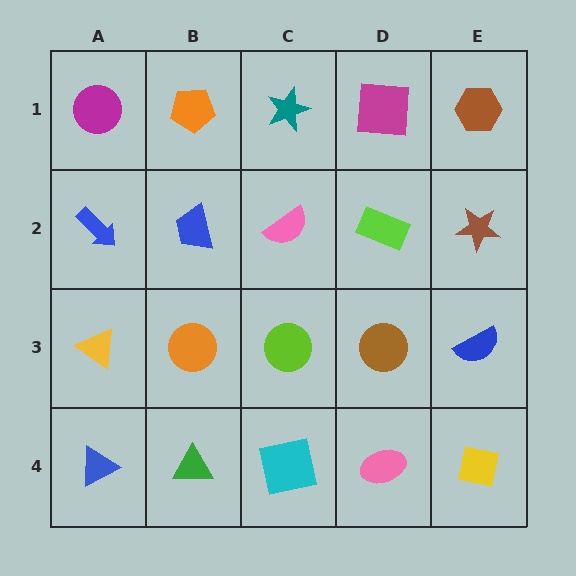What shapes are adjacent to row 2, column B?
An orange pentagon (row 1, column B), an orange circle (row 3, column B), a blue arrow (row 2, column A), a pink semicircle (row 2, column C).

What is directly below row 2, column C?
A lime circle.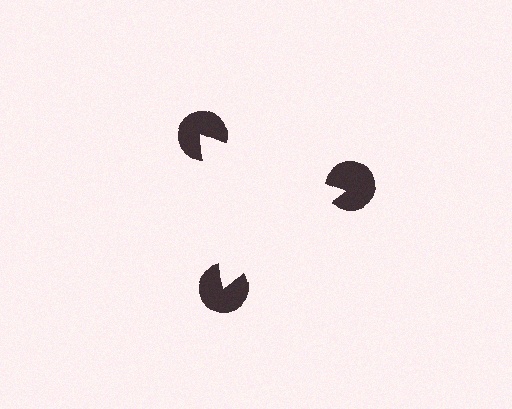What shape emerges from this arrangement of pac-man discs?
An illusory triangle — its edges are inferred from the aligned wedge cuts in the pac-man discs, not physically drawn.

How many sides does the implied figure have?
3 sides.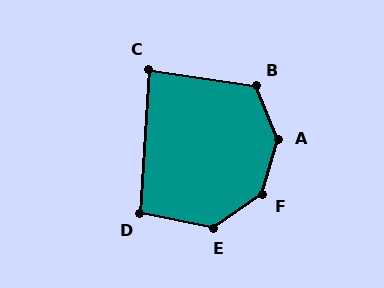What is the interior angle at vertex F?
Approximately 141 degrees (obtuse).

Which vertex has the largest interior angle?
A, at approximately 141 degrees.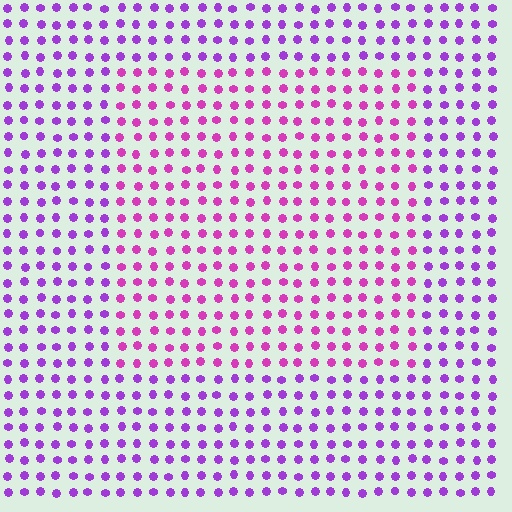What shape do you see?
I see a rectangle.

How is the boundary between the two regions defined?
The boundary is defined purely by a slight shift in hue (about 32 degrees). Spacing, size, and orientation are identical on both sides.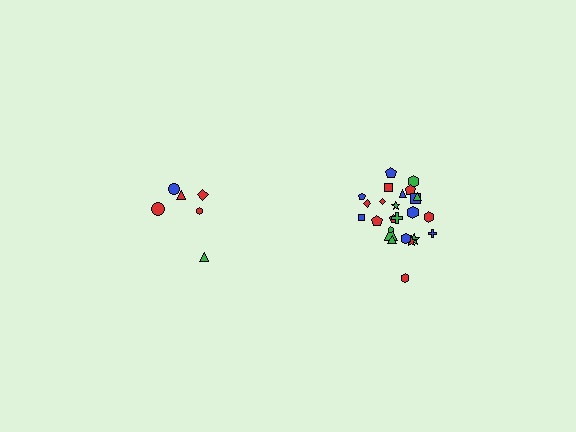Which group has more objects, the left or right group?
The right group.